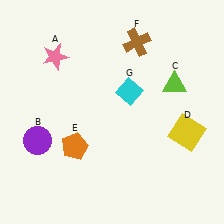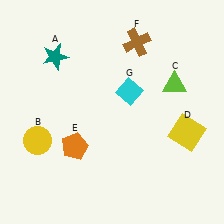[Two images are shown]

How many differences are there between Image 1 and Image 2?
There are 2 differences between the two images.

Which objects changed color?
A changed from pink to teal. B changed from purple to yellow.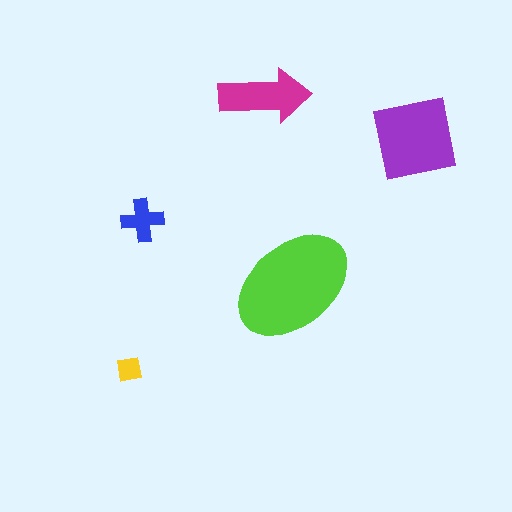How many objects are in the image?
There are 5 objects in the image.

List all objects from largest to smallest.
The lime ellipse, the purple square, the magenta arrow, the blue cross, the yellow square.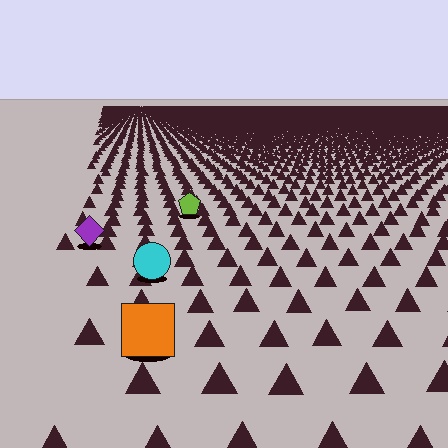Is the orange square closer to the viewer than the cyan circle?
Yes. The orange square is closer — you can tell from the texture gradient: the ground texture is coarser near it.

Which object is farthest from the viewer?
The lime pentagon is farthest from the viewer. It appears smaller and the ground texture around it is denser.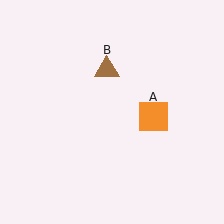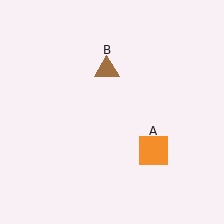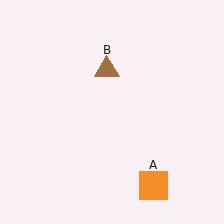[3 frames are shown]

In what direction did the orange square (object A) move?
The orange square (object A) moved down.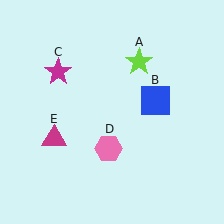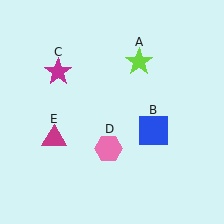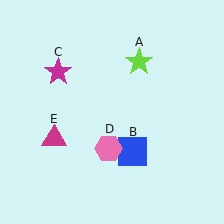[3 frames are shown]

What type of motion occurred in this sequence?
The blue square (object B) rotated clockwise around the center of the scene.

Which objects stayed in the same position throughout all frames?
Lime star (object A) and magenta star (object C) and pink hexagon (object D) and magenta triangle (object E) remained stationary.